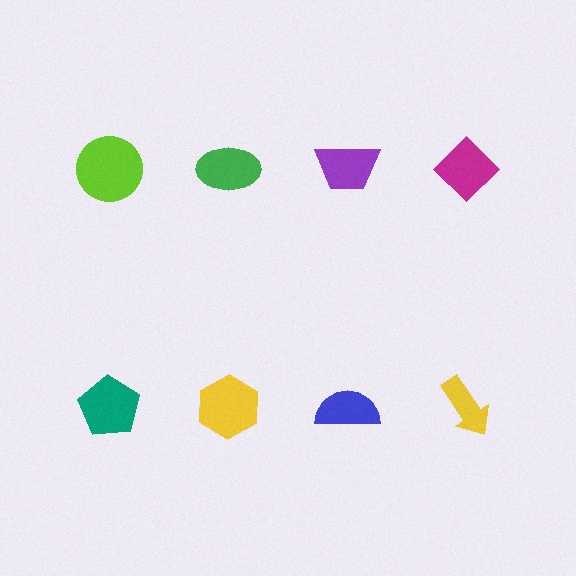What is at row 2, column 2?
A yellow hexagon.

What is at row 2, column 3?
A blue semicircle.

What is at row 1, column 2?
A green ellipse.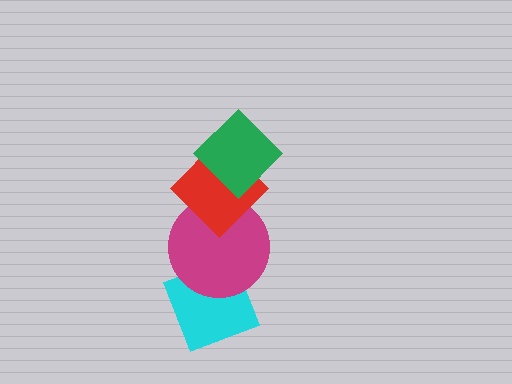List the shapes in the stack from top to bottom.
From top to bottom: the green diamond, the red diamond, the magenta circle, the cyan diamond.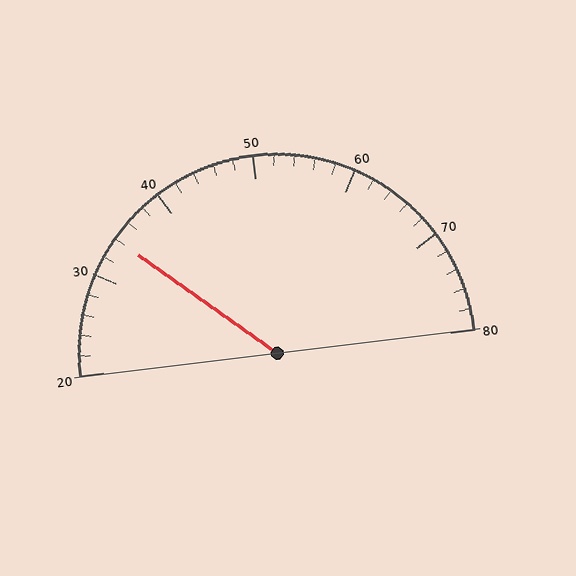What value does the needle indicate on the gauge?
The needle indicates approximately 34.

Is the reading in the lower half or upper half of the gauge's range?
The reading is in the lower half of the range (20 to 80).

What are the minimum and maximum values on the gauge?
The gauge ranges from 20 to 80.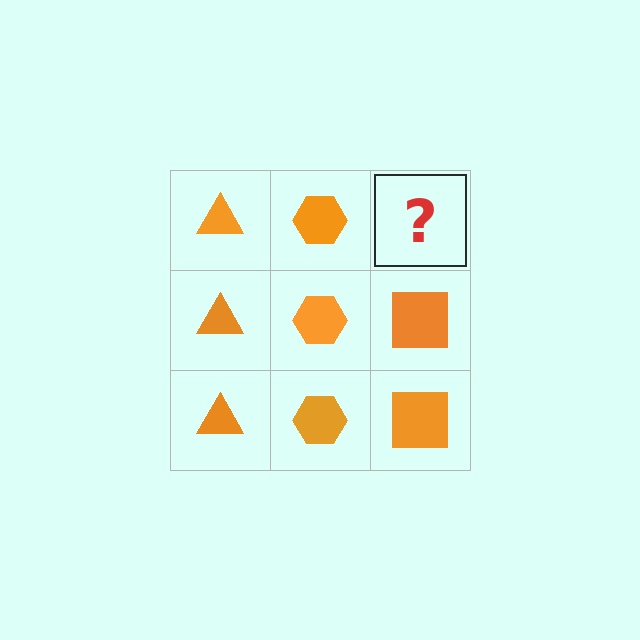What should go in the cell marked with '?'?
The missing cell should contain an orange square.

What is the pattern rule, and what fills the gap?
The rule is that each column has a consistent shape. The gap should be filled with an orange square.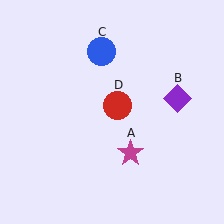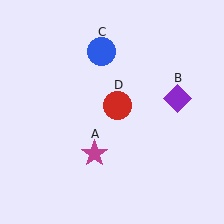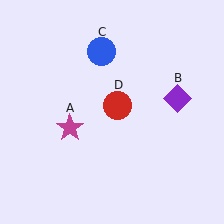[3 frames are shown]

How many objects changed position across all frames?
1 object changed position: magenta star (object A).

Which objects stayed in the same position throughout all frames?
Purple diamond (object B) and blue circle (object C) and red circle (object D) remained stationary.